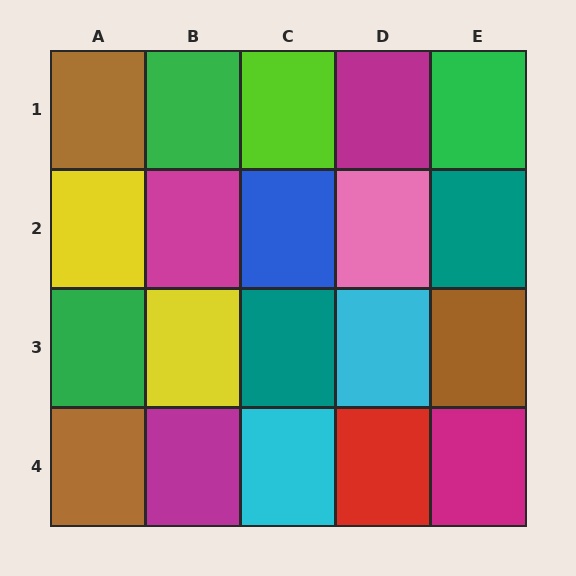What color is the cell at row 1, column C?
Lime.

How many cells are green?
3 cells are green.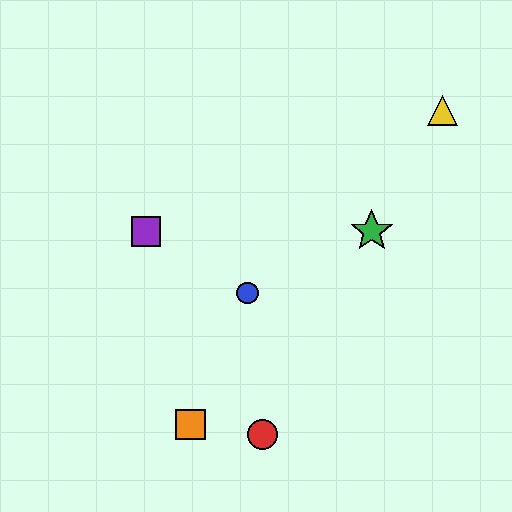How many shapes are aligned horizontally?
2 shapes (the green star, the purple square) are aligned horizontally.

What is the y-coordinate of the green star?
The green star is at y≈231.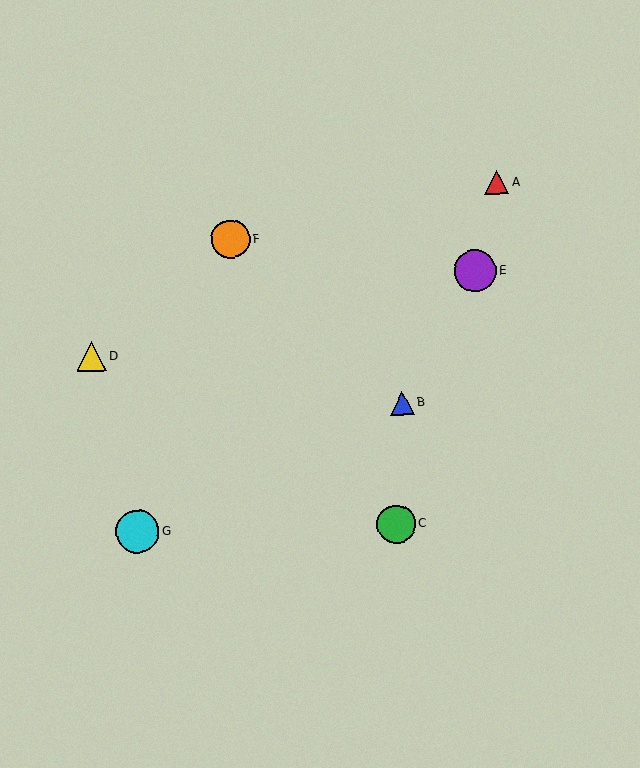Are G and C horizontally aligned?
Yes, both are at y≈532.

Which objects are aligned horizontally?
Objects C, G are aligned horizontally.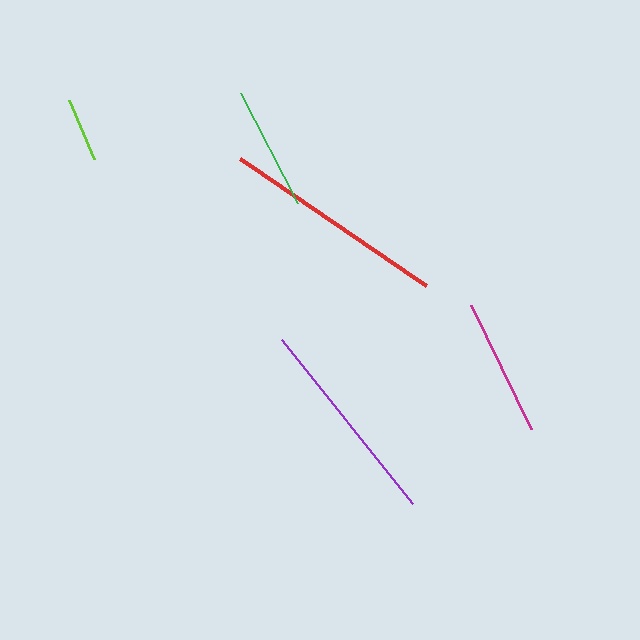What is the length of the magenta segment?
The magenta segment is approximately 137 pixels long.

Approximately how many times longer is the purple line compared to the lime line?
The purple line is approximately 3.3 times the length of the lime line.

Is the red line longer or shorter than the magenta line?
The red line is longer than the magenta line.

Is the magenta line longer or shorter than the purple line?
The purple line is longer than the magenta line.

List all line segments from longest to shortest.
From longest to shortest: red, purple, magenta, green, lime.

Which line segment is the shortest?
The lime line is the shortest at approximately 64 pixels.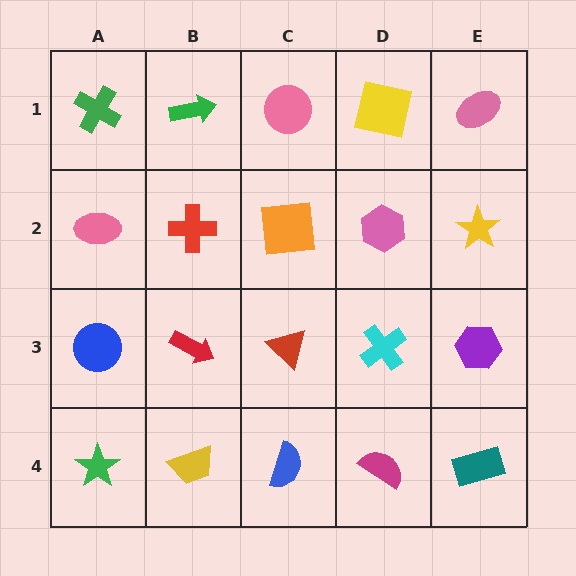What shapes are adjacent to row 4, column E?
A purple hexagon (row 3, column E), a magenta semicircle (row 4, column D).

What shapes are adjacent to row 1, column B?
A red cross (row 2, column B), a green cross (row 1, column A), a pink circle (row 1, column C).